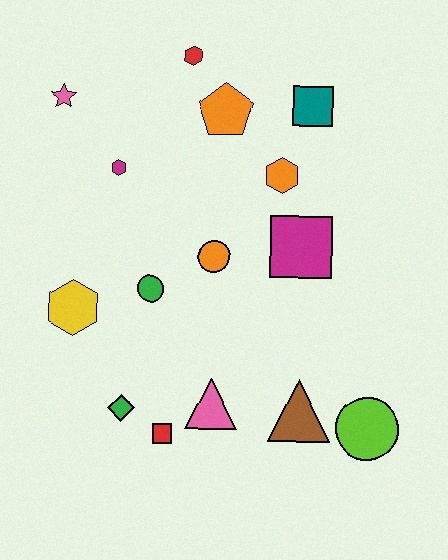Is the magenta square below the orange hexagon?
Yes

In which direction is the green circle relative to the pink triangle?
The green circle is above the pink triangle.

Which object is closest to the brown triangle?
The lime circle is closest to the brown triangle.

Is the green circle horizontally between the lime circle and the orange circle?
No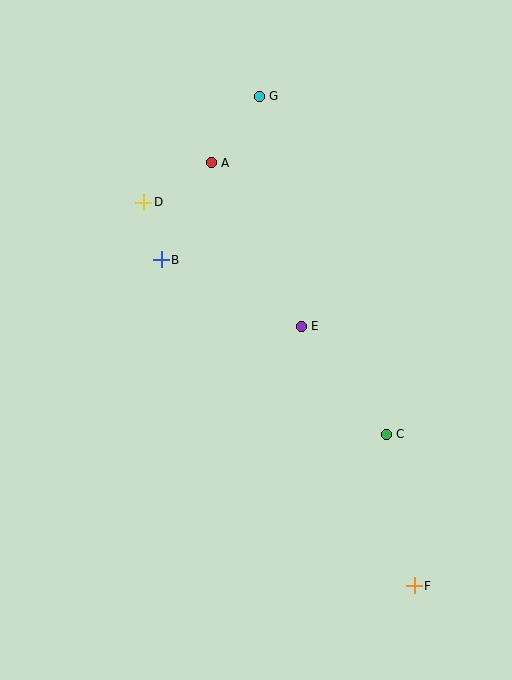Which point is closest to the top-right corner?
Point G is closest to the top-right corner.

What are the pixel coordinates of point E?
Point E is at (301, 326).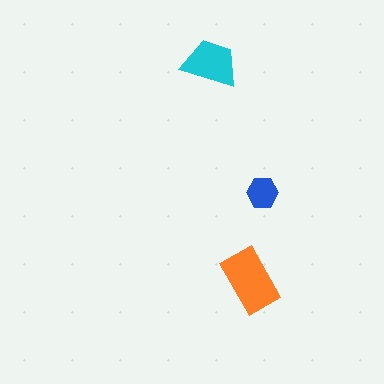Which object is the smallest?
The blue hexagon.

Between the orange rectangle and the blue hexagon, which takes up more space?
The orange rectangle.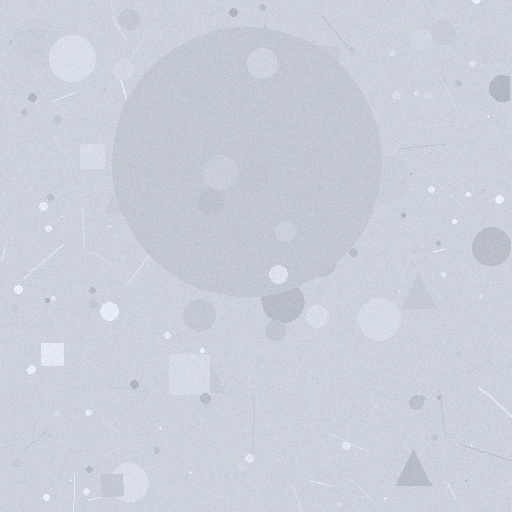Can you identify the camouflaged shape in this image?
The camouflaged shape is a circle.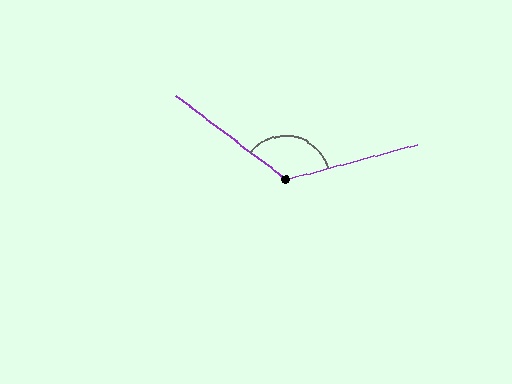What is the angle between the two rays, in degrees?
Approximately 128 degrees.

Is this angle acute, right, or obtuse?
It is obtuse.